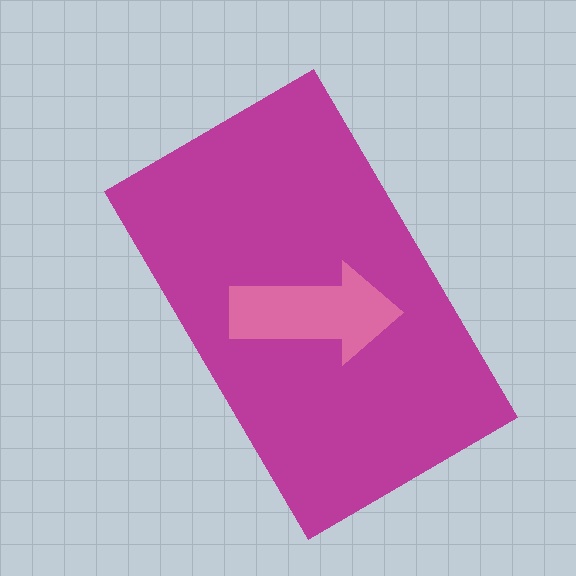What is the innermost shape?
The pink arrow.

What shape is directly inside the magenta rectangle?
The pink arrow.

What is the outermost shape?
The magenta rectangle.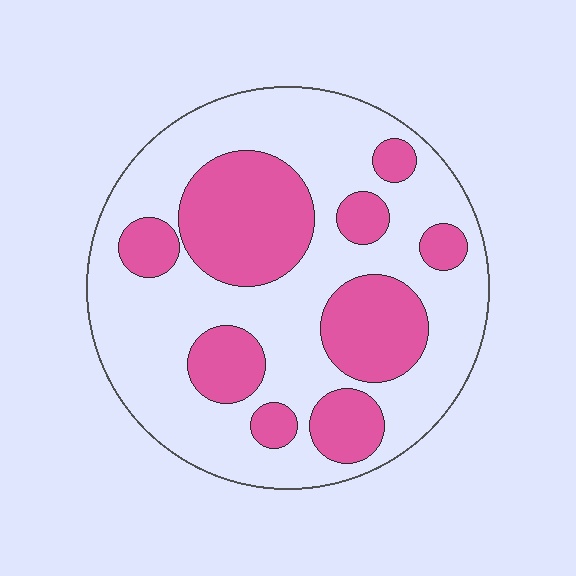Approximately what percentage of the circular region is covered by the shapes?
Approximately 35%.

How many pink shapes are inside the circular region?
9.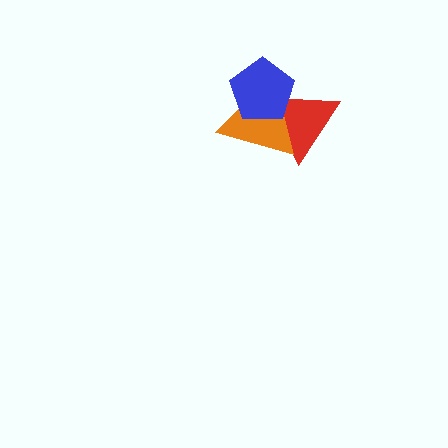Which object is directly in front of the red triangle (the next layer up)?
The orange triangle is directly in front of the red triangle.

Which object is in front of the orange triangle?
The blue pentagon is in front of the orange triangle.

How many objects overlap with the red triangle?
2 objects overlap with the red triangle.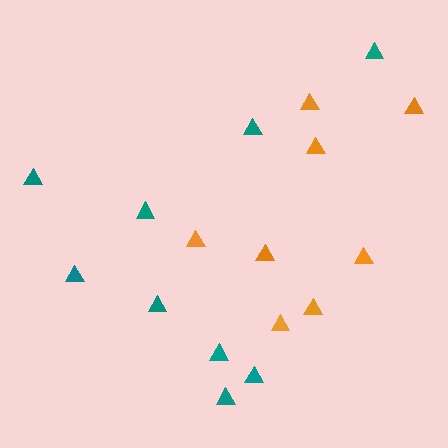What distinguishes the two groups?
There are 2 groups: one group of orange triangles (8) and one group of teal triangles (9).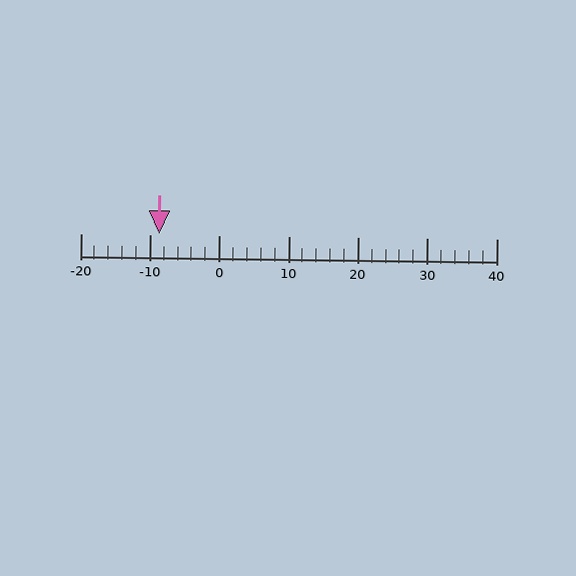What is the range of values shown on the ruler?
The ruler shows values from -20 to 40.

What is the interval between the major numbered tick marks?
The major tick marks are spaced 10 units apart.